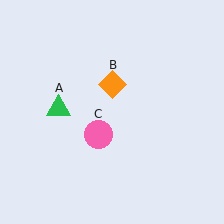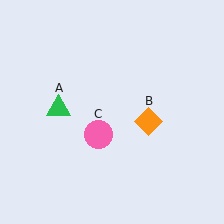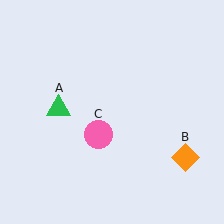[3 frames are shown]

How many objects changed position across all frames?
1 object changed position: orange diamond (object B).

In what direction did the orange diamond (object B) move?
The orange diamond (object B) moved down and to the right.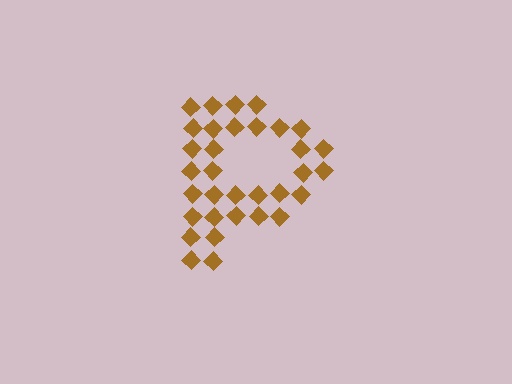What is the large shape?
The large shape is the letter P.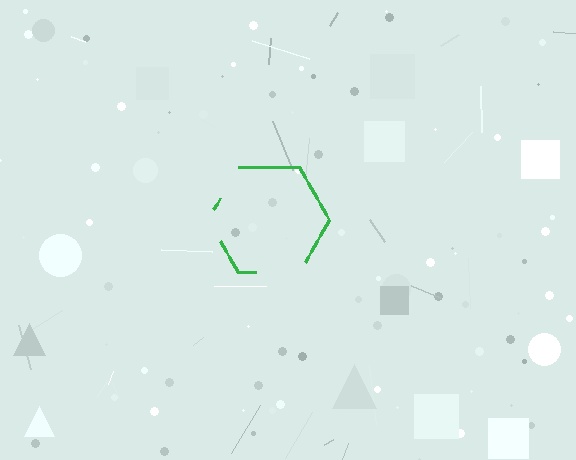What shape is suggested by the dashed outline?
The dashed outline suggests a hexagon.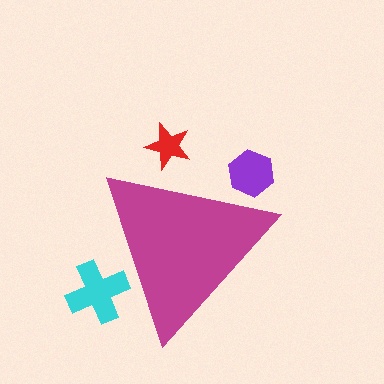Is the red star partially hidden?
Yes, the red star is partially hidden behind the magenta triangle.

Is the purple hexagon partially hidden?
Yes, the purple hexagon is partially hidden behind the magenta triangle.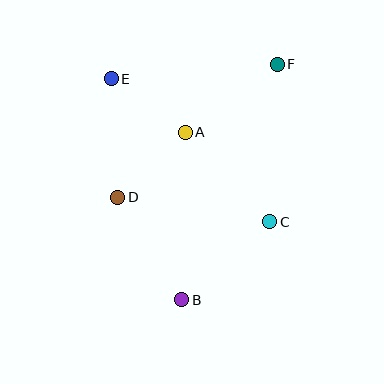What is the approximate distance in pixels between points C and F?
The distance between C and F is approximately 158 pixels.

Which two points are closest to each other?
Points A and E are closest to each other.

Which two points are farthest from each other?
Points B and F are farthest from each other.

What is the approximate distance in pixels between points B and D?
The distance between B and D is approximately 121 pixels.